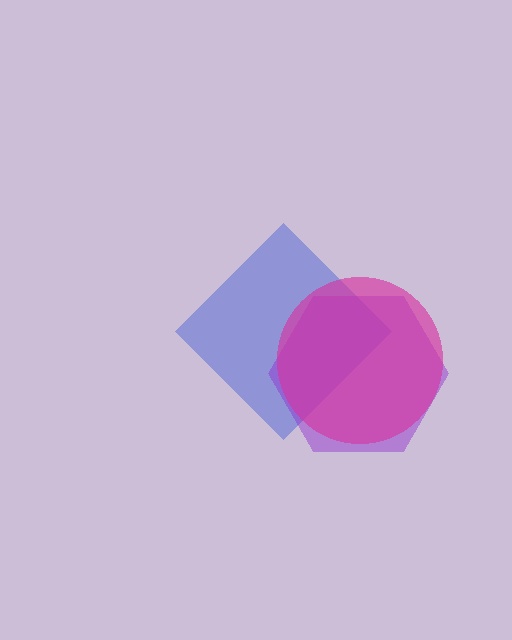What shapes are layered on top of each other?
The layered shapes are: a blue diamond, a purple hexagon, a magenta circle.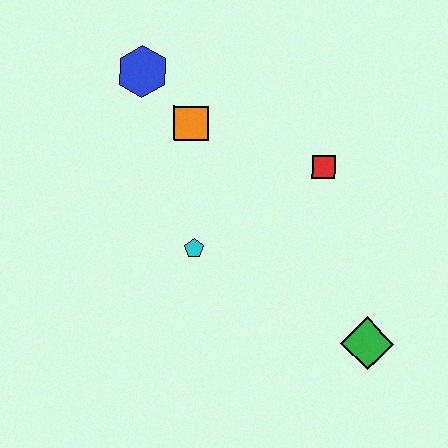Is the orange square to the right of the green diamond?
No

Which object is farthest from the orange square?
The green diamond is farthest from the orange square.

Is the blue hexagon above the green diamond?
Yes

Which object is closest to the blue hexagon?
The orange square is closest to the blue hexagon.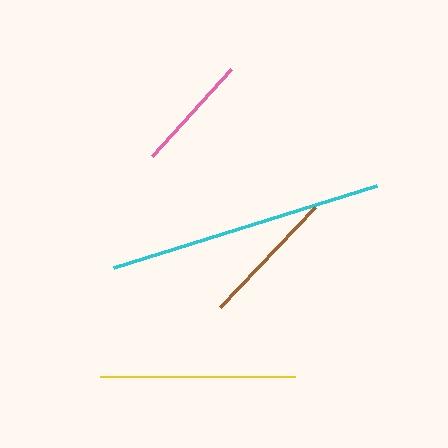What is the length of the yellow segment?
The yellow segment is approximately 195 pixels long.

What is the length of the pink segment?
The pink segment is approximately 118 pixels long.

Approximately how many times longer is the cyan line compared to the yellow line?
The cyan line is approximately 1.4 times the length of the yellow line.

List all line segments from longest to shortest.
From longest to shortest: cyan, yellow, brown, pink.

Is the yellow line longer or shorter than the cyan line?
The cyan line is longer than the yellow line.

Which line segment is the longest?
The cyan line is the longest at approximately 276 pixels.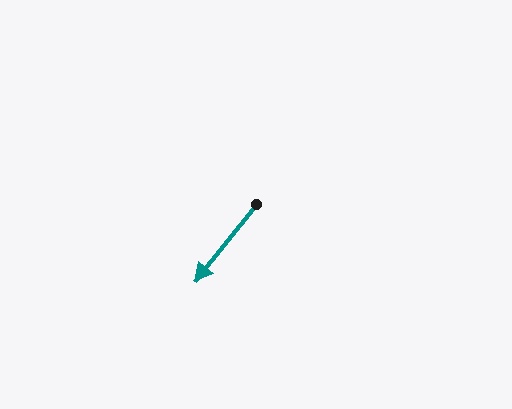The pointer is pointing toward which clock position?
Roughly 7 o'clock.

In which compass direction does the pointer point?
Southwest.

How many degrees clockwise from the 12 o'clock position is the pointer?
Approximately 218 degrees.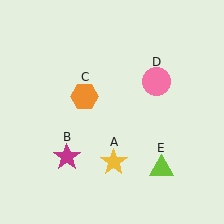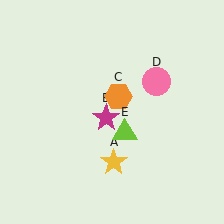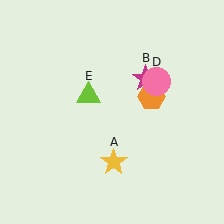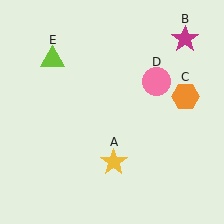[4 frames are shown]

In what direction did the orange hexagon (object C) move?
The orange hexagon (object C) moved right.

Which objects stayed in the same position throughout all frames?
Yellow star (object A) and pink circle (object D) remained stationary.